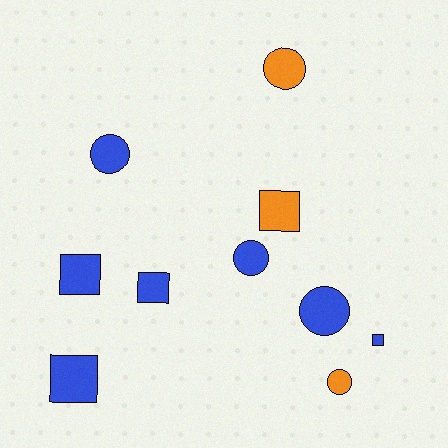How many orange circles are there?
There are 2 orange circles.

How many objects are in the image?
There are 10 objects.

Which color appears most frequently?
Blue, with 7 objects.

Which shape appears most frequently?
Square, with 5 objects.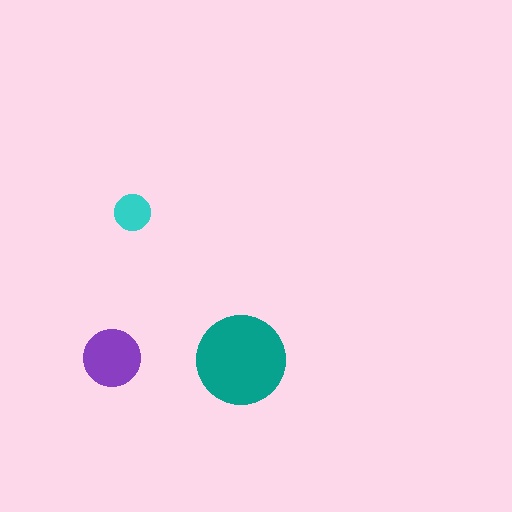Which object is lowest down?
The teal circle is bottommost.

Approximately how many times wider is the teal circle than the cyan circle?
About 2.5 times wider.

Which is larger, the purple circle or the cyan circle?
The purple one.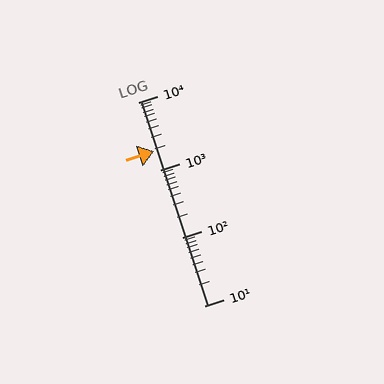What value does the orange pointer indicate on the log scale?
The pointer indicates approximately 1900.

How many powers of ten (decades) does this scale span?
The scale spans 3 decades, from 10 to 10000.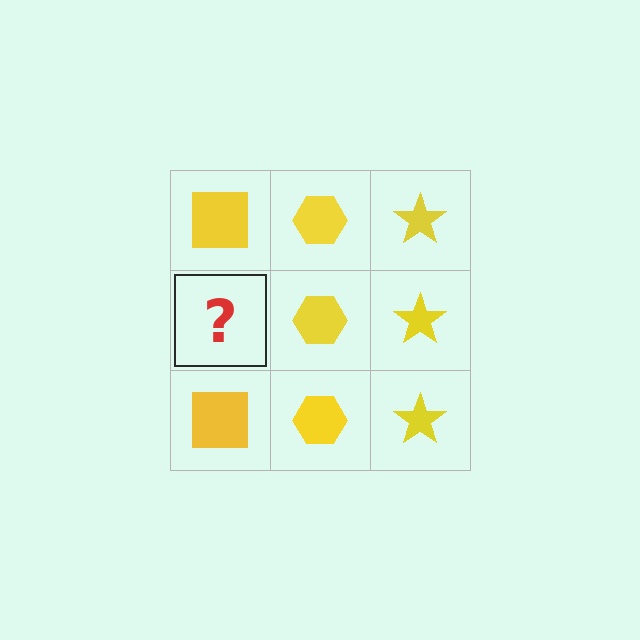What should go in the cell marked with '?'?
The missing cell should contain a yellow square.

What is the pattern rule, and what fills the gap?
The rule is that each column has a consistent shape. The gap should be filled with a yellow square.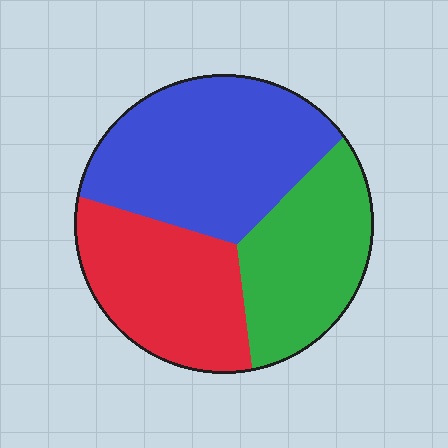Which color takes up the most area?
Blue, at roughly 40%.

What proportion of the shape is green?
Green covers roughly 30% of the shape.